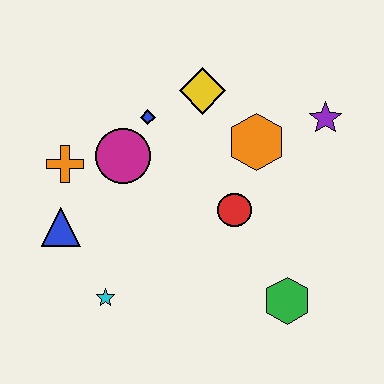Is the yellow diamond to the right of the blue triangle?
Yes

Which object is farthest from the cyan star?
The purple star is farthest from the cyan star.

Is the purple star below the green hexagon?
No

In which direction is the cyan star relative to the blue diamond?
The cyan star is below the blue diamond.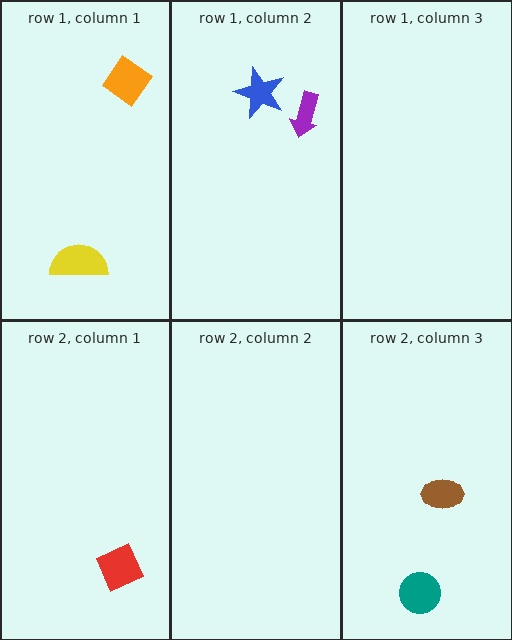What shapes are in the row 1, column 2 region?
The purple arrow, the blue star.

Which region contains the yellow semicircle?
The row 1, column 1 region.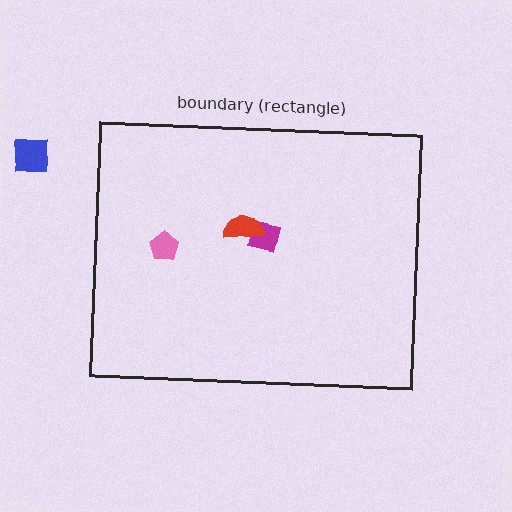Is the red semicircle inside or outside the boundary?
Inside.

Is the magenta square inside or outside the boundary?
Inside.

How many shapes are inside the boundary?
3 inside, 1 outside.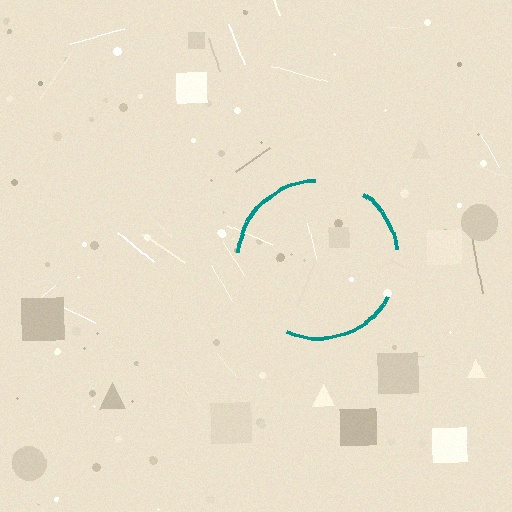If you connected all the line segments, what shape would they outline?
They would outline a circle.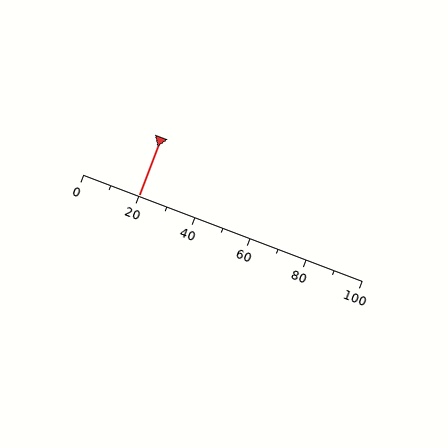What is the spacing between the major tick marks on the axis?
The major ticks are spaced 20 apart.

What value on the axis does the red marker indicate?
The marker indicates approximately 20.